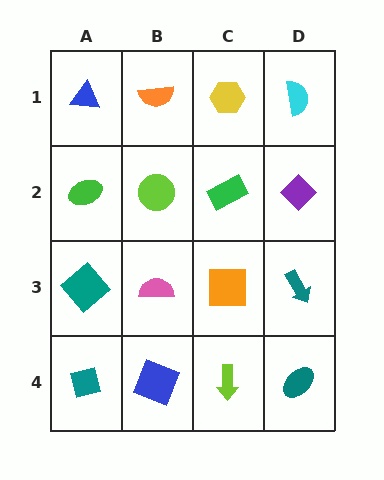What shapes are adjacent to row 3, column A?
A green ellipse (row 2, column A), a teal diamond (row 4, column A), a pink semicircle (row 3, column B).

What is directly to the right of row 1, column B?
A yellow hexagon.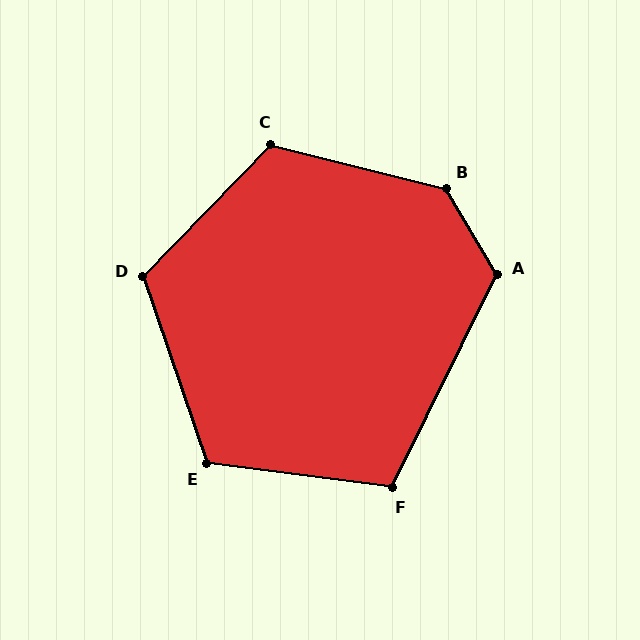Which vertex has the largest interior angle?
B, at approximately 134 degrees.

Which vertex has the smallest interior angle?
F, at approximately 109 degrees.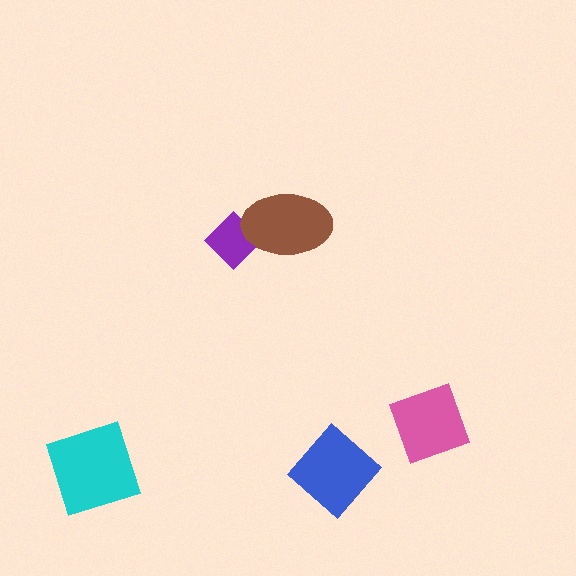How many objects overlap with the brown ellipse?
1 object overlaps with the brown ellipse.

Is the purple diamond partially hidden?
Yes, it is partially covered by another shape.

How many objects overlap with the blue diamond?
0 objects overlap with the blue diamond.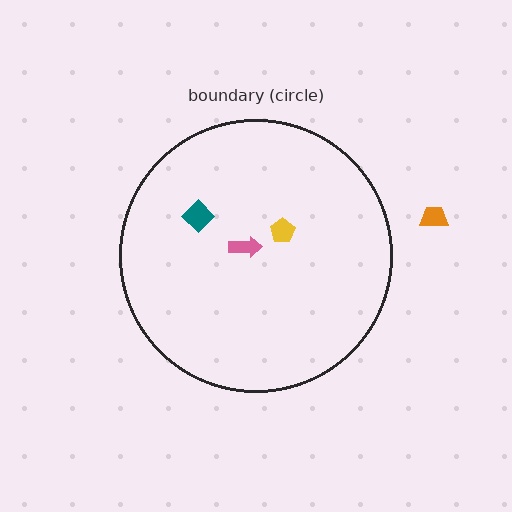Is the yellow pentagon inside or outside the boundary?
Inside.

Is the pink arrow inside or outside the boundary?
Inside.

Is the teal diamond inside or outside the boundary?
Inside.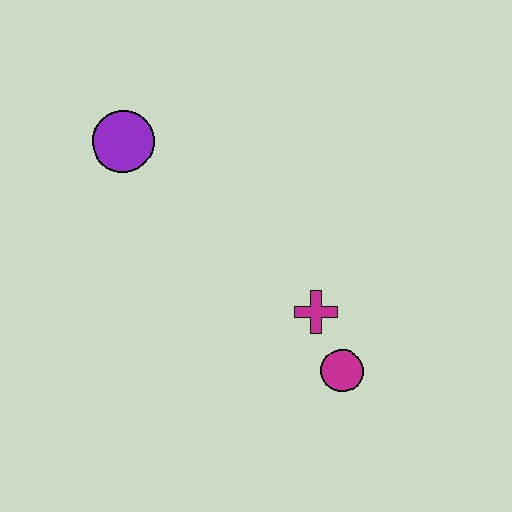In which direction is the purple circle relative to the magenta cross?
The purple circle is to the left of the magenta cross.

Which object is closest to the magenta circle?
The magenta cross is closest to the magenta circle.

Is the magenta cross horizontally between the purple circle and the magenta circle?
Yes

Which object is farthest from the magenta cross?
The purple circle is farthest from the magenta cross.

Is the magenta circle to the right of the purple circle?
Yes